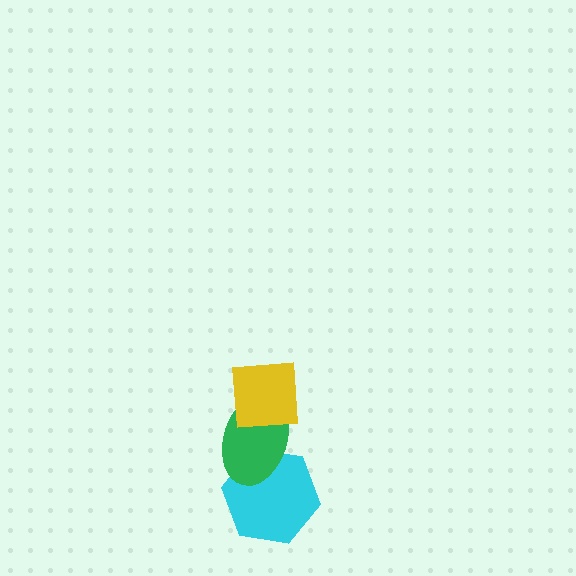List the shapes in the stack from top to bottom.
From top to bottom: the yellow square, the green ellipse, the cyan hexagon.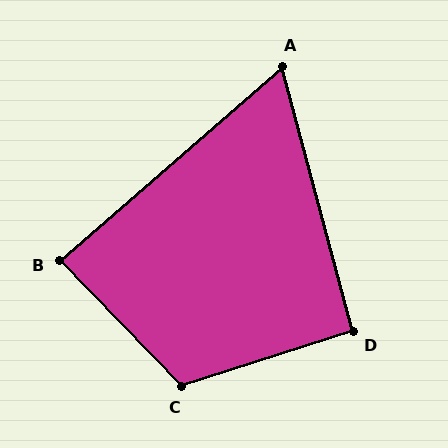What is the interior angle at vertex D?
Approximately 93 degrees (approximately right).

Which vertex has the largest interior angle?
C, at approximately 116 degrees.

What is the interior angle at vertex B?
Approximately 87 degrees (approximately right).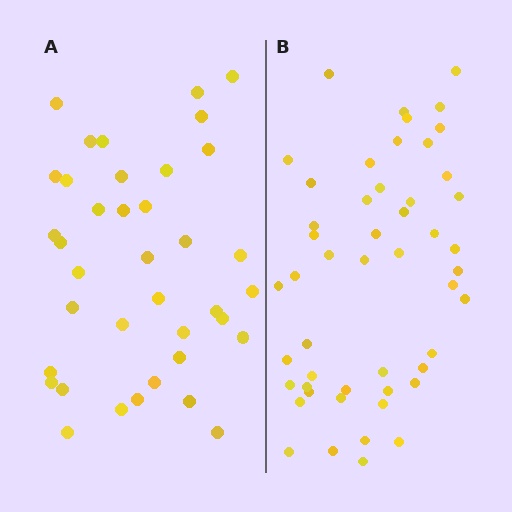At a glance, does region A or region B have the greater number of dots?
Region B (the right region) has more dots.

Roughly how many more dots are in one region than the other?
Region B has roughly 12 or so more dots than region A.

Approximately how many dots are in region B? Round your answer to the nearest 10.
About 50 dots.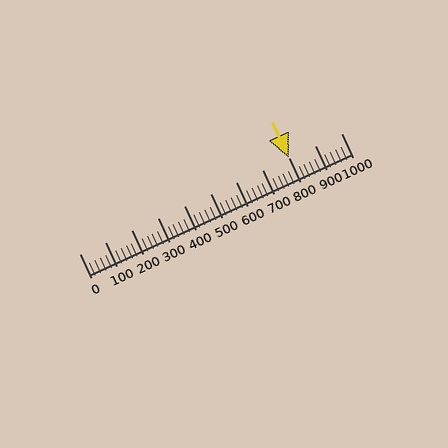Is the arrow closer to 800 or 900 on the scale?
The arrow is closer to 800.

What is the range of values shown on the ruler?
The ruler shows values from 0 to 1000.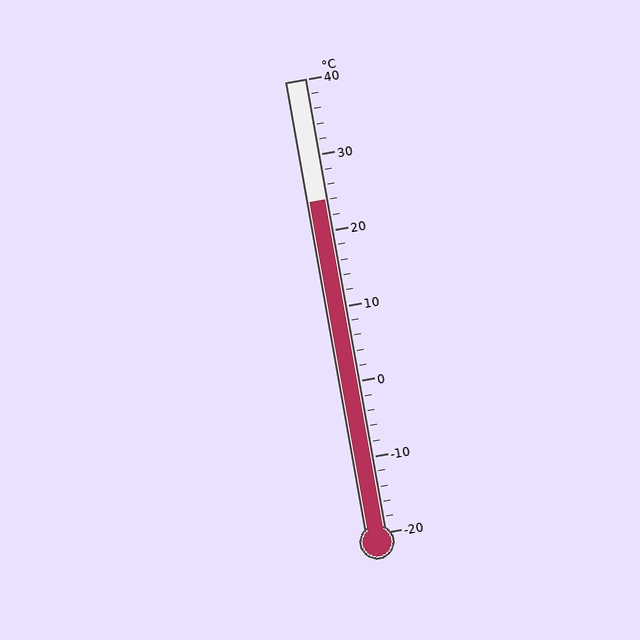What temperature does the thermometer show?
The thermometer shows approximately 24°C.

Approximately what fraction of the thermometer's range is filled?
The thermometer is filled to approximately 75% of its range.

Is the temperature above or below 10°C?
The temperature is above 10°C.